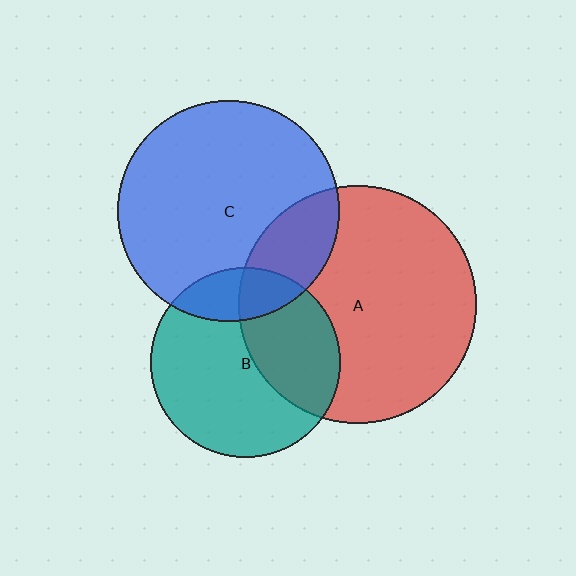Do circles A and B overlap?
Yes.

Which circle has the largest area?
Circle A (red).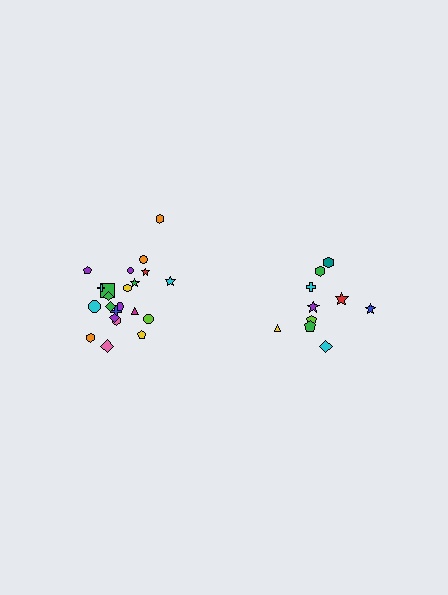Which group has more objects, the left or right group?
The left group.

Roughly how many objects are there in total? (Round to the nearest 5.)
Roughly 30 objects in total.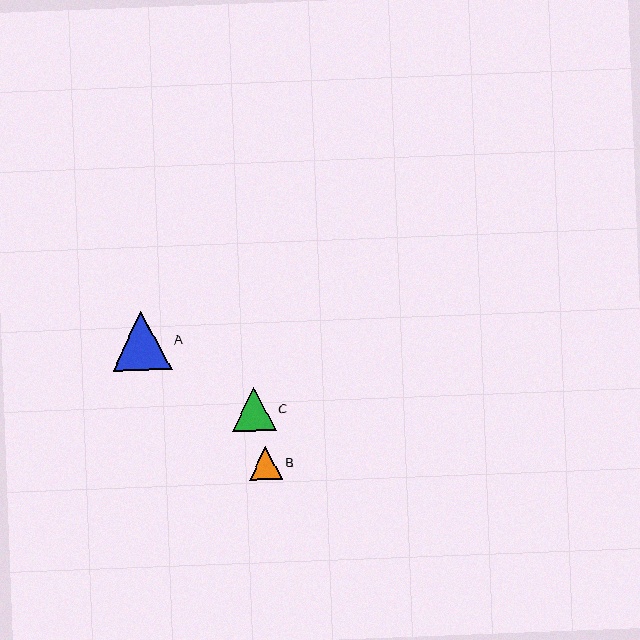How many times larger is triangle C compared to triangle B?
Triangle C is approximately 1.3 times the size of triangle B.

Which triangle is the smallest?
Triangle B is the smallest with a size of approximately 33 pixels.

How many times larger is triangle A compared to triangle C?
Triangle A is approximately 1.4 times the size of triangle C.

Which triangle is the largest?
Triangle A is the largest with a size of approximately 59 pixels.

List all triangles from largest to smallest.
From largest to smallest: A, C, B.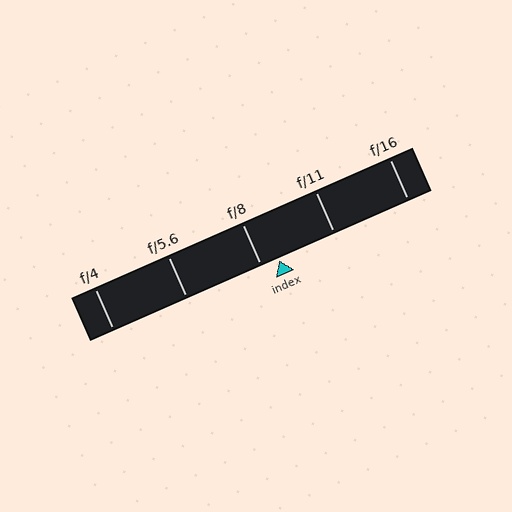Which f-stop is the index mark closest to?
The index mark is closest to f/8.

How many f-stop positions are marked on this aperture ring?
There are 5 f-stop positions marked.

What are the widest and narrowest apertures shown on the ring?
The widest aperture shown is f/4 and the narrowest is f/16.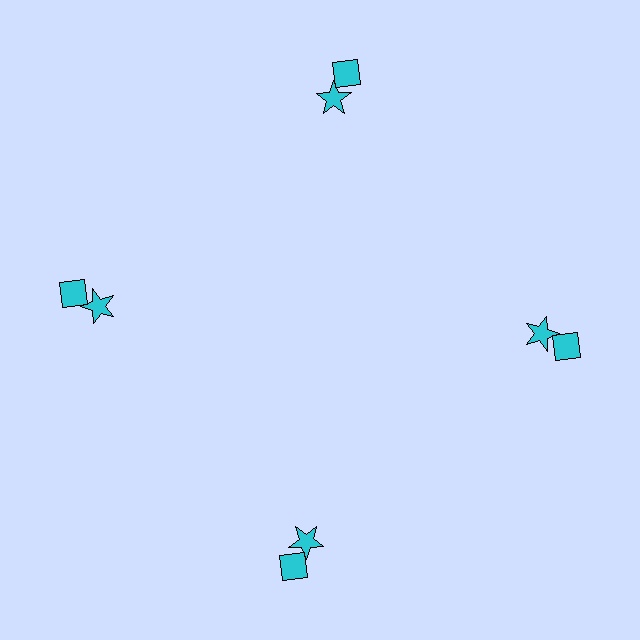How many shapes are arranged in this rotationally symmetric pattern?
There are 8 shapes, arranged in 4 groups of 2.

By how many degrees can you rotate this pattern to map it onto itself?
The pattern maps onto itself every 90 degrees of rotation.